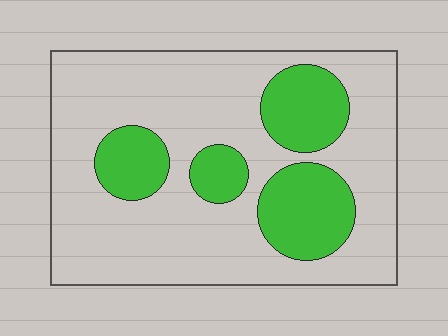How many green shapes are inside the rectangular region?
4.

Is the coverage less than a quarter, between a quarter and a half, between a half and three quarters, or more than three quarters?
Between a quarter and a half.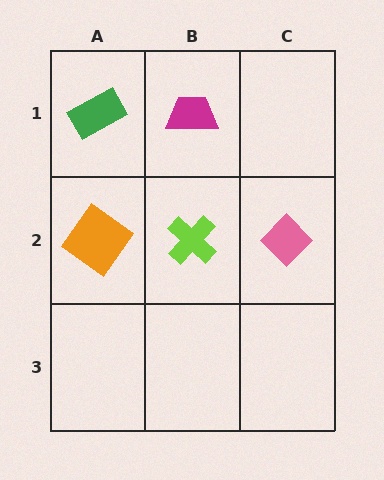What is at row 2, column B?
A lime cross.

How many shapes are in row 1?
2 shapes.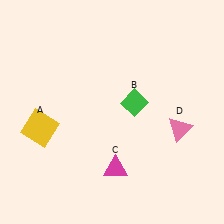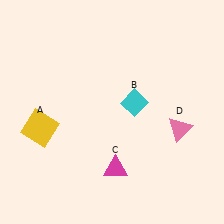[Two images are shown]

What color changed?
The diamond (B) changed from green in Image 1 to cyan in Image 2.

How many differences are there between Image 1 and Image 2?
There is 1 difference between the two images.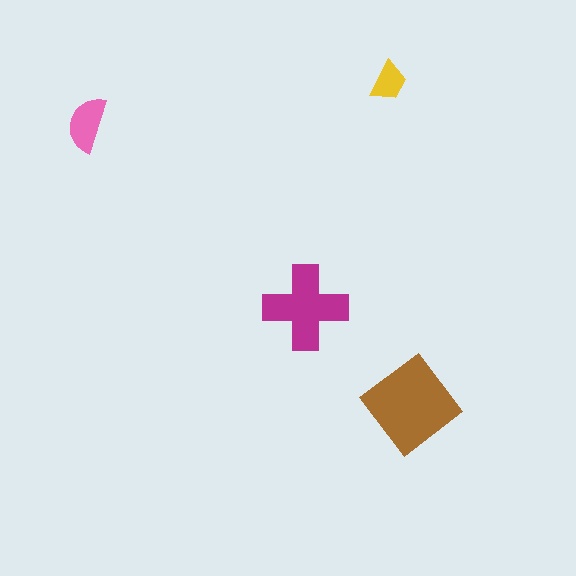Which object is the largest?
The brown diamond.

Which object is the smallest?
The yellow trapezoid.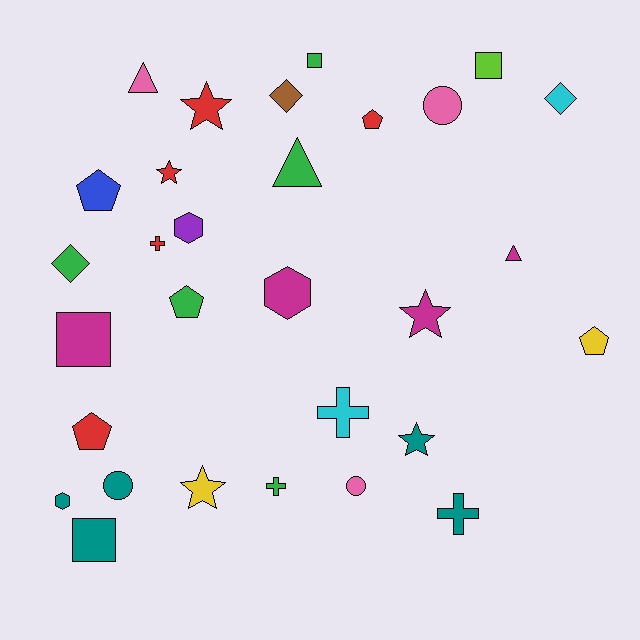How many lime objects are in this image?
There is 1 lime object.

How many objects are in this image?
There are 30 objects.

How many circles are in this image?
There are 3 circles.